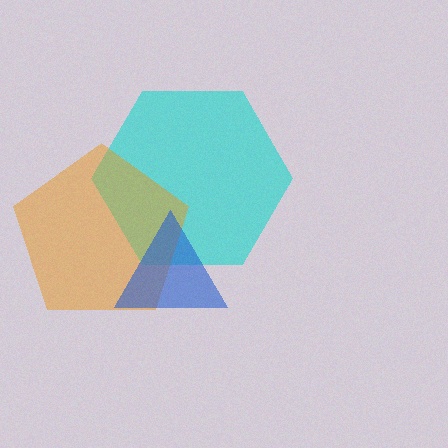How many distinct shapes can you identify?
There are 3 distinct shapes: a cyan hexagon, an orange pentagon, a blue triangle.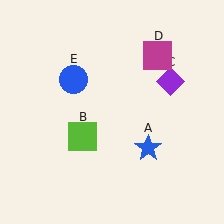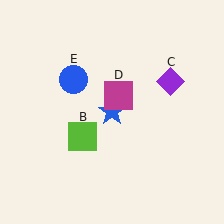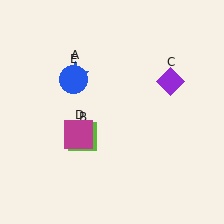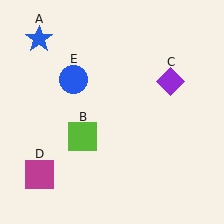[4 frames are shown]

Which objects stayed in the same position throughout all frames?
Lime square (object B) and purple diamond (object C) and blue circle (object E) remained stationary.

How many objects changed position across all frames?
2 objects changed position: blue star (object A), magenta square (object D).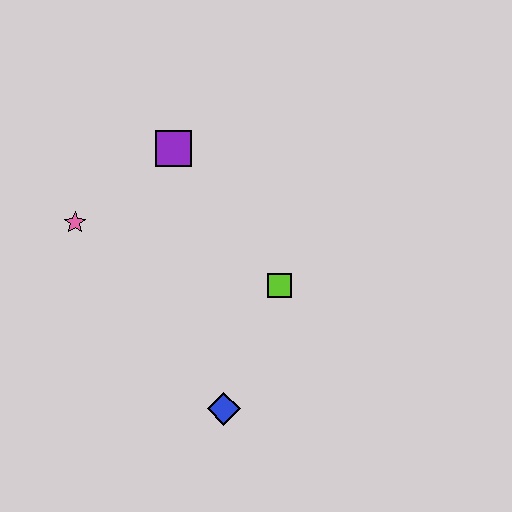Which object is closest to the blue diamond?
The lime square is closest to the blue diamond.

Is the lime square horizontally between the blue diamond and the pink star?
No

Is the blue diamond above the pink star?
No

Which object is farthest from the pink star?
The blue diamond is farthest from the pink star.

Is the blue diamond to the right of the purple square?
Yes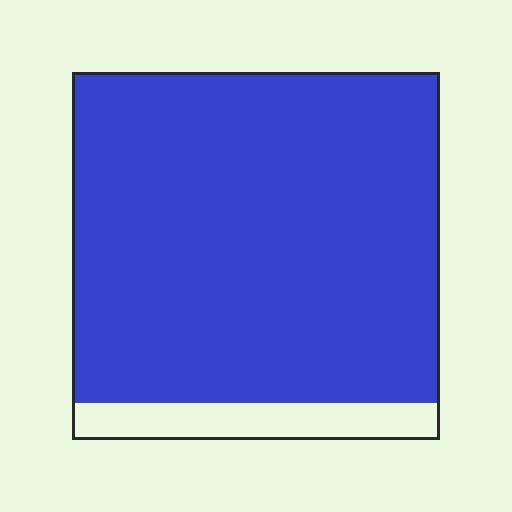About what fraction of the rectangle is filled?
About nine tenths (9/10).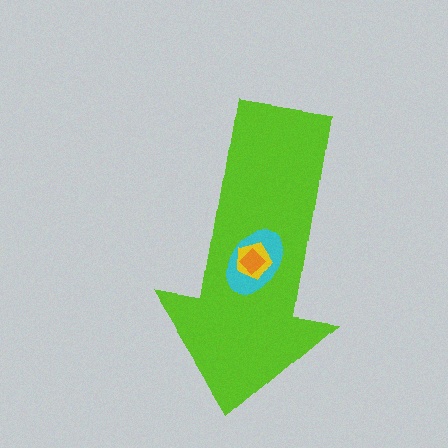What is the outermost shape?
The lime arrow.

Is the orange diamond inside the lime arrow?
Yes.